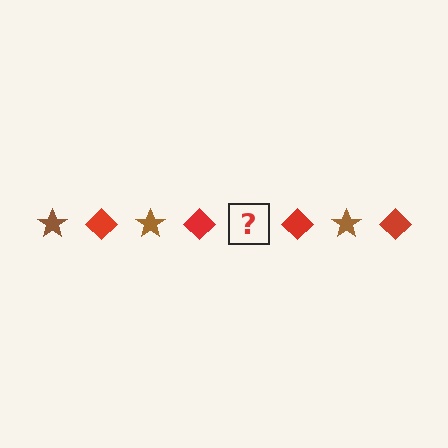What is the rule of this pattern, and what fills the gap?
The rule is that the pattern alternates between brown star and red diamond. The gap should be filled with a brown star.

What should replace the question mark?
The question mark should be replaced with a brown star.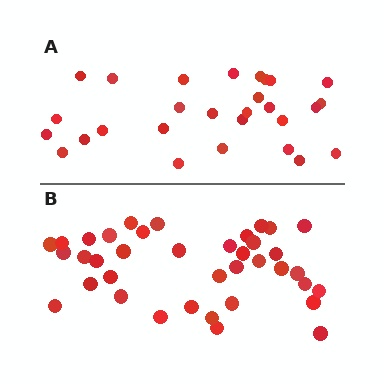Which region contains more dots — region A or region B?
Region B (the bottom region) has more dots.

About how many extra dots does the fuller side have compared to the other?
Region B has roughly 10 or so more dots than region A.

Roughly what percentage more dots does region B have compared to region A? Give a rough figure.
About 35% more.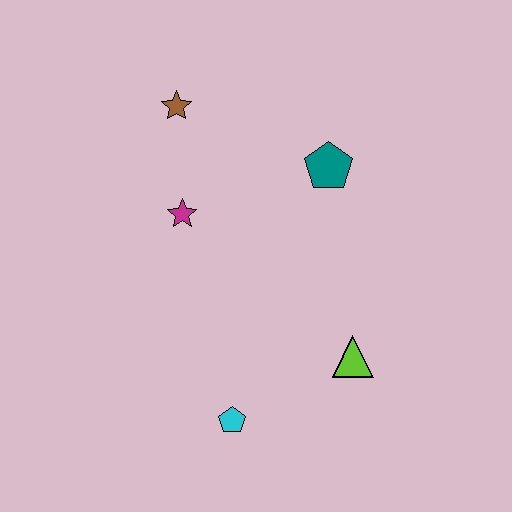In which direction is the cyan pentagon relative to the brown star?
The cyan pentagon is below the brown star.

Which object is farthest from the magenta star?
The lime triangle is farthest from the magenta star.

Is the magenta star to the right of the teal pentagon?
No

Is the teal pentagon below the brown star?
Yes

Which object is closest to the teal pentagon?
The magenta star is closest to the teal pentagon.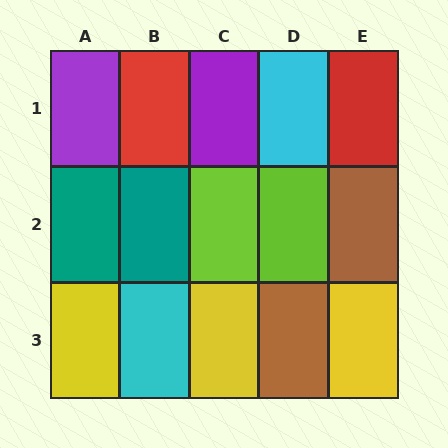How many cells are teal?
2 cells are teal.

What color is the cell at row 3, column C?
Yellow.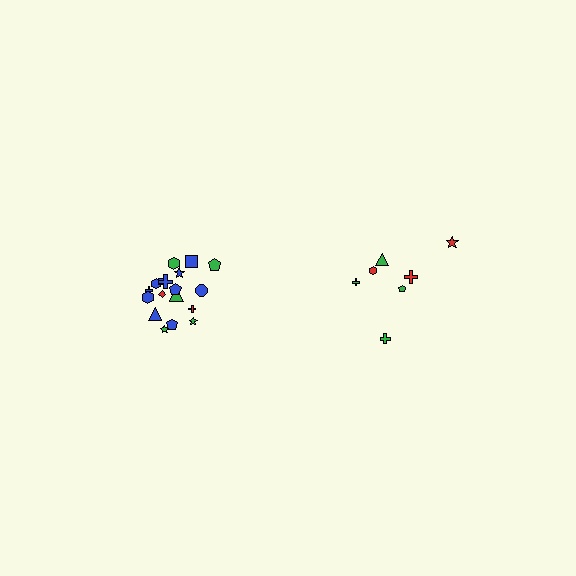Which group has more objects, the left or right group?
The left group.